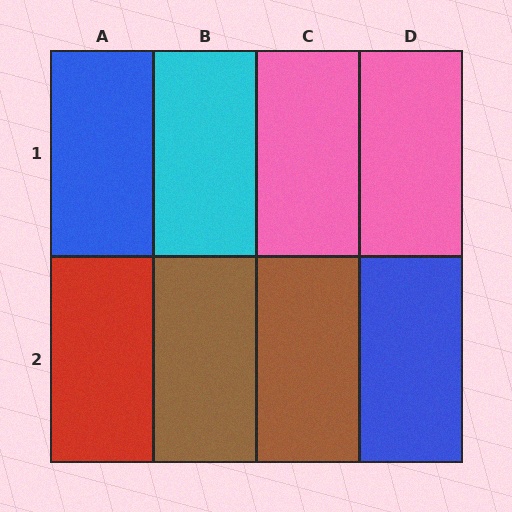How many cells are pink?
2 cells are pink.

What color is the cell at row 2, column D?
Blue.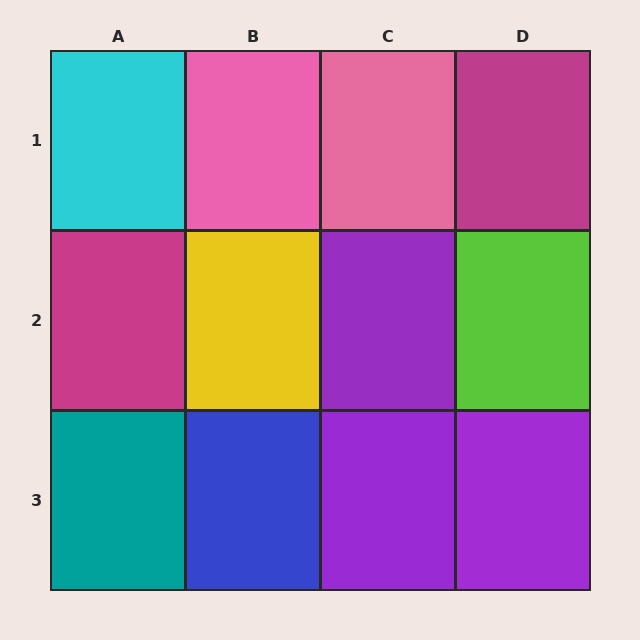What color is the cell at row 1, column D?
Magenta.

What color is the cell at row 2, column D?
Lime.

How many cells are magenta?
2 cells are magenta.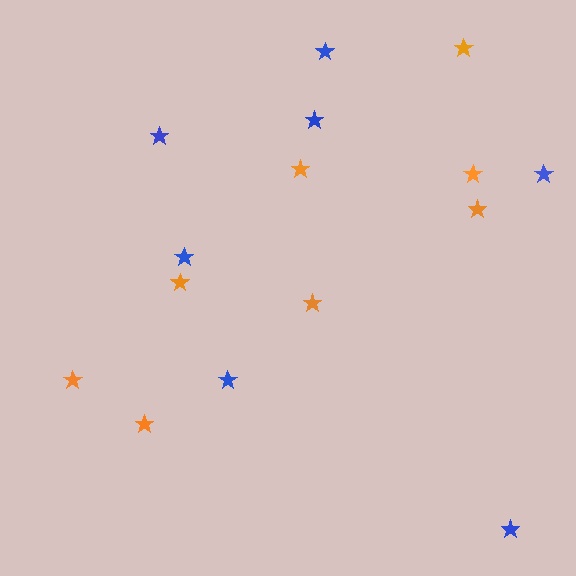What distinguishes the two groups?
There are 2 groups: one group of blue stars (7) and one group of orange stars (8).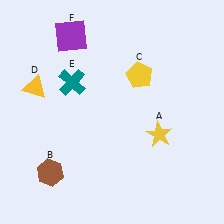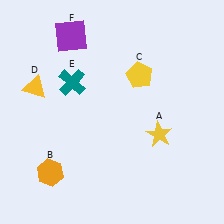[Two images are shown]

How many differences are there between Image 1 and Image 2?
There is 1 difference between the two images.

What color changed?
The hexagon (B) changed from brown in Image 1 to orange in Image 2.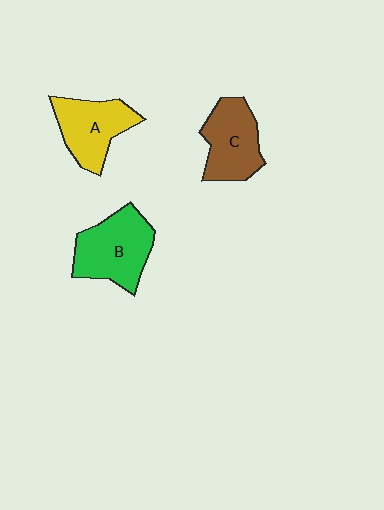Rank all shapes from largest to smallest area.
From largest to smallest: B (green), A (yellow), C (brown).